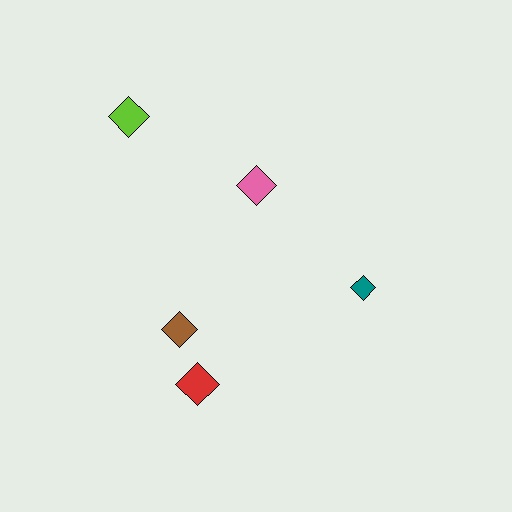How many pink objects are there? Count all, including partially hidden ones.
There is 1 pink object.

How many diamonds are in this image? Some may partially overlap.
There are 5 diamonds.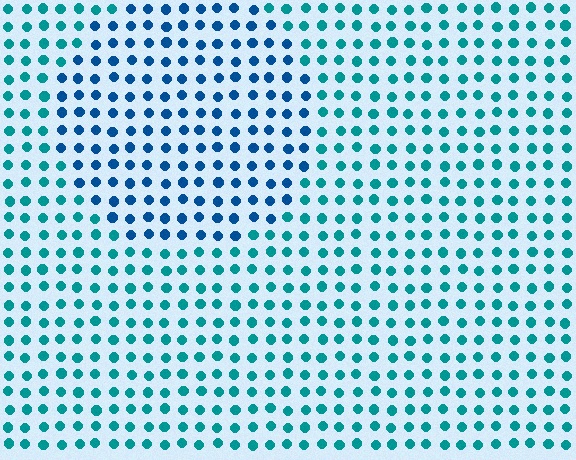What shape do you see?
I see a circle.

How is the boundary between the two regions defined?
The boundary is defined purely by a slight shift in hue (about 30 degrees). Spacing, size, and orientation are identical on both sides.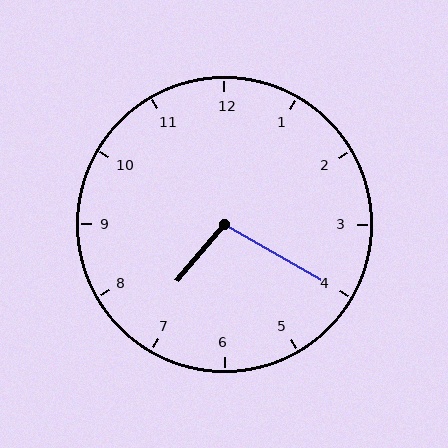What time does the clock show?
7:20.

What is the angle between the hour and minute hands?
Approximately 100 degrees.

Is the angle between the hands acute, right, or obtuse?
It is obtuse.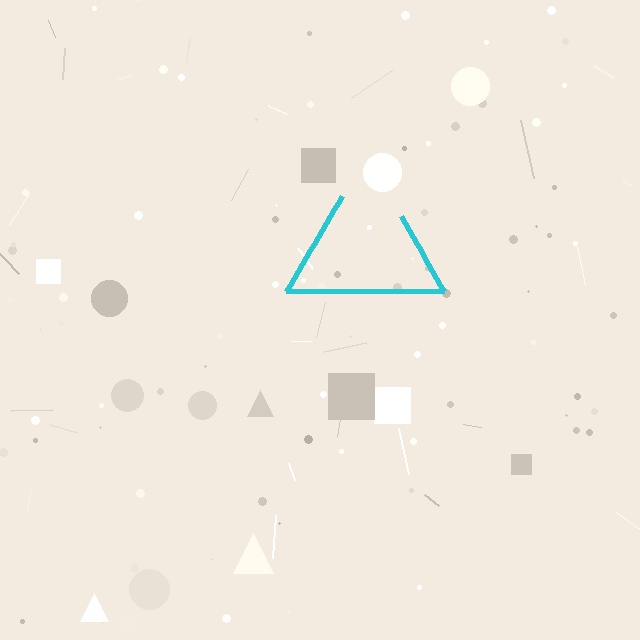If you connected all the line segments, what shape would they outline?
They would outline a triangle.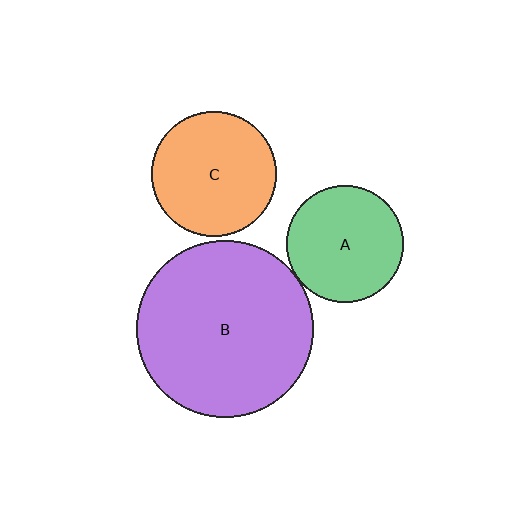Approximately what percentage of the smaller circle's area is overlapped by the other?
Approximately 5%.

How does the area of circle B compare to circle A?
Approximately 2.3 times.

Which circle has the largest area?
Circle B (purple).